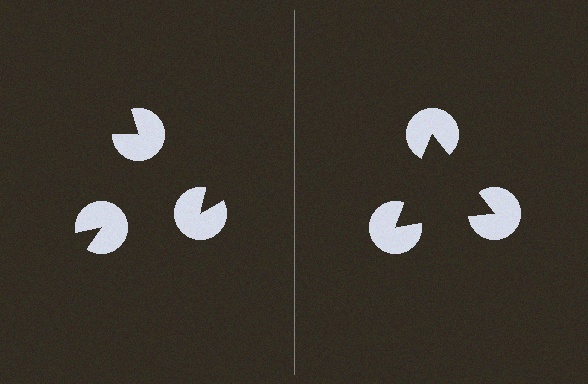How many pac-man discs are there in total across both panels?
6 — 3 on each side.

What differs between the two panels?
The pac-man discs are positioned identically on both sides; only the wedge orientations differ. On the right they align to a triangle; on the left they are misaligned.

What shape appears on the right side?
An illusory triangle.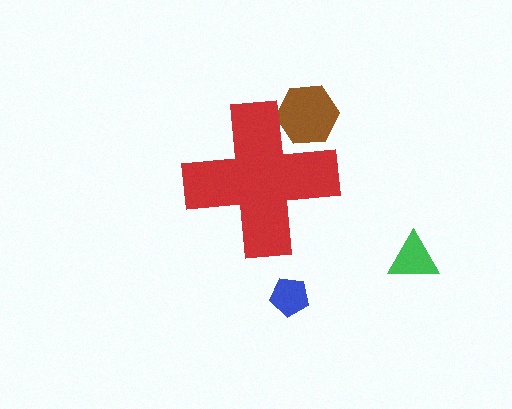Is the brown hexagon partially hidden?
Yes, the brown hexagon is partially hidden behind the red cross.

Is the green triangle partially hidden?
No, the green triangle is fully visible.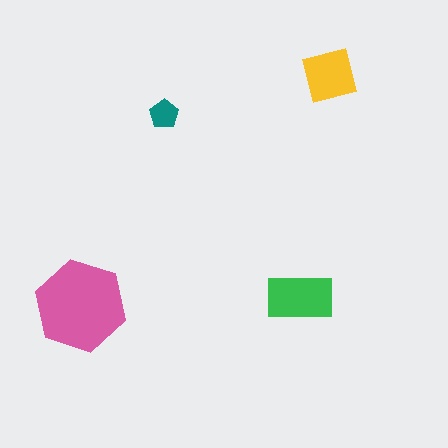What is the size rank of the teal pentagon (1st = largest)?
4th.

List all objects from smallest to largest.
The teal pentagon, the yellow square, the green rectangle, the pink hexagon.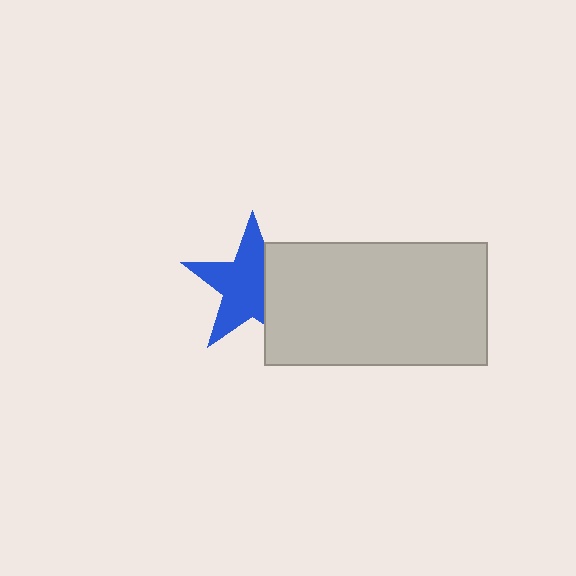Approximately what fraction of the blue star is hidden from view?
Roughly 35% of the blue star is hidden behind the light gray rectangle.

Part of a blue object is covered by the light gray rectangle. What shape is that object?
It is a star.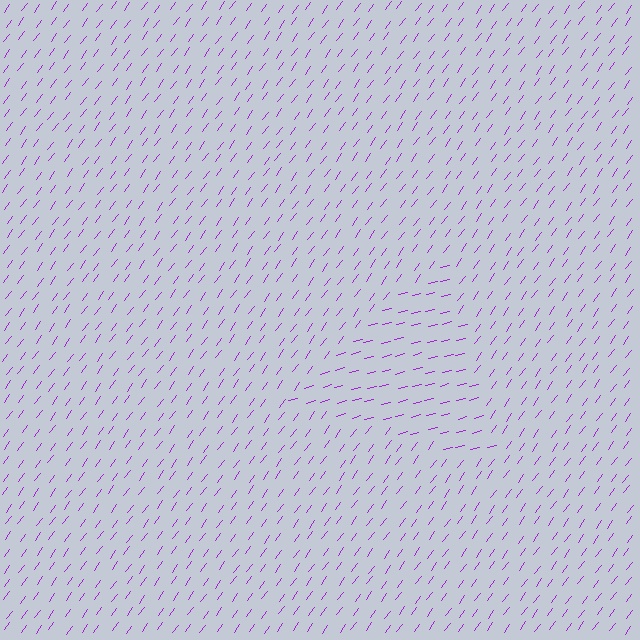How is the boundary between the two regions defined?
The boundary is defined purely by a change in line orientation (approximately 39 degrees difference). All lines are the same color and thickness.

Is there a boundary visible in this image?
Yes, there is a texture boundary formed by a change in line orientation.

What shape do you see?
I see a triangle.